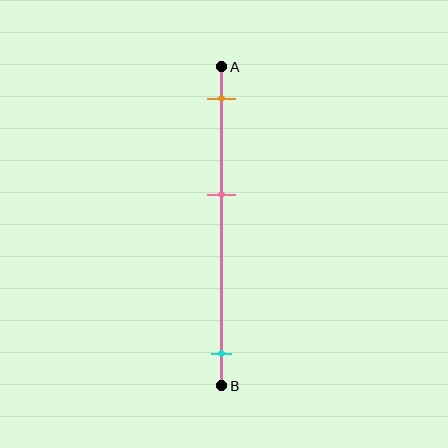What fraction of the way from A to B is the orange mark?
The orange mark is approximately 10% (0.1) of the way from A to B.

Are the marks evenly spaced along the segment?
No, the marks are not evenly spaced.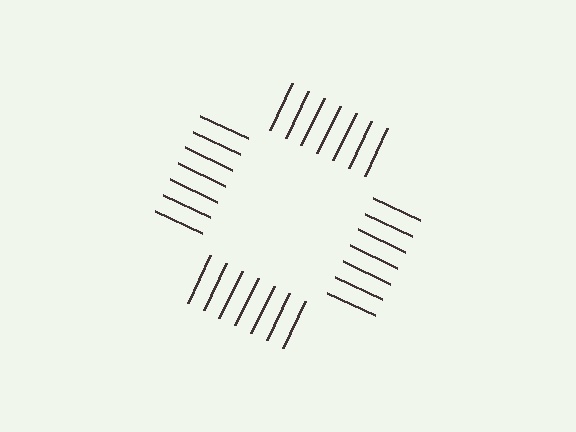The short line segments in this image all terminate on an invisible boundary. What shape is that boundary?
An illusory square — the line segments terminate on its edges but no continuous stroke is drawn.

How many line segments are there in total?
28 — 7 along each of the 4 edges.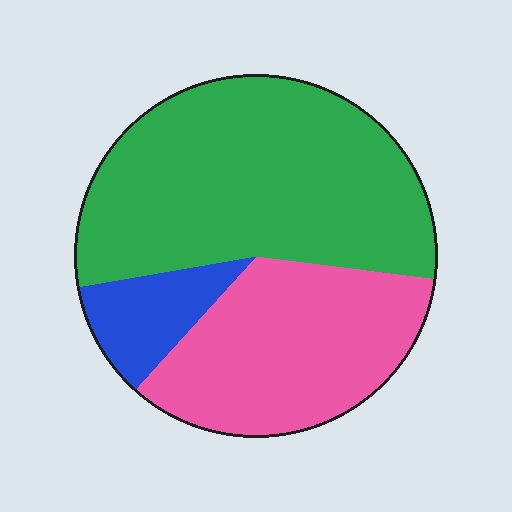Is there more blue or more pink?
Pink.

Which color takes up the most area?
Green, at roughly 55%.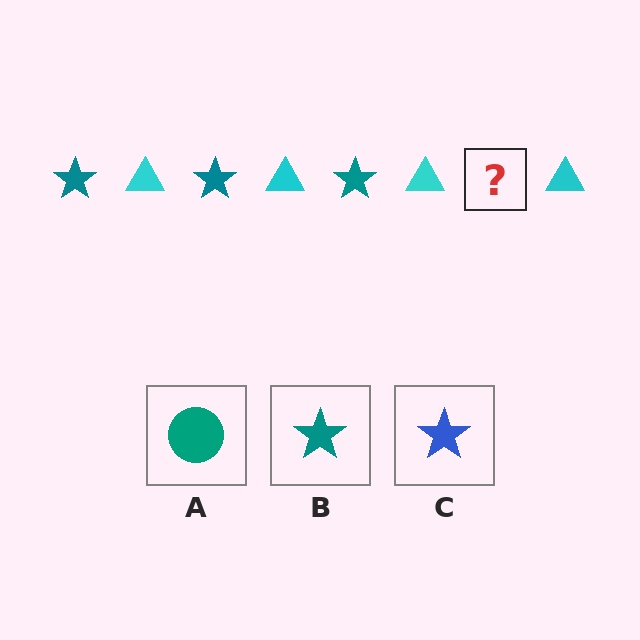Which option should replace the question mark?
Option B.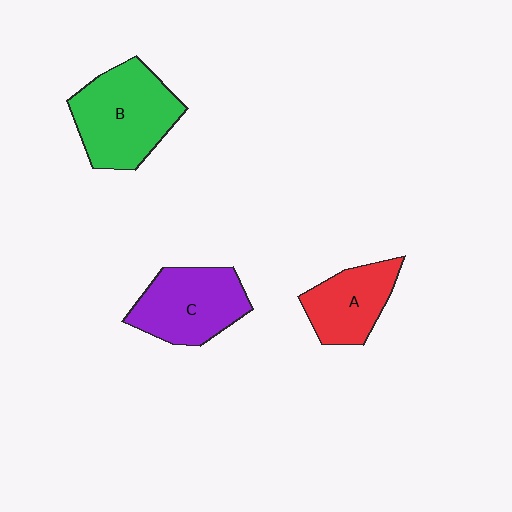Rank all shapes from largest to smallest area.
From largest to smallest: B (green), C (purple), A (red).